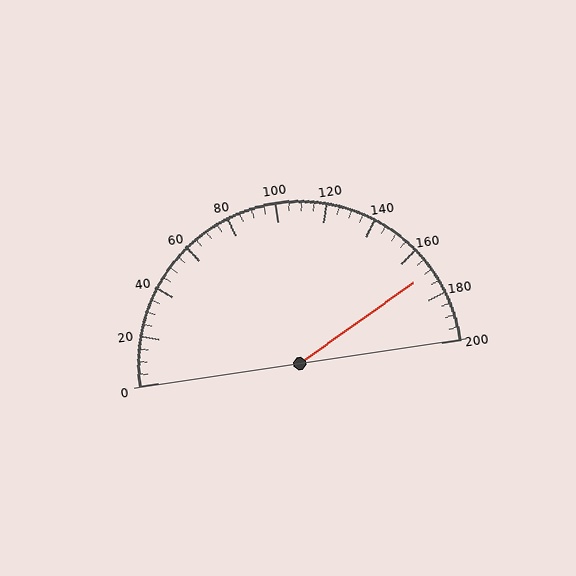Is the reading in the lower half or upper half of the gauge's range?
The reading is in the upper half of the range (0 to 200).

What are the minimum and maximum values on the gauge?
The gauge ranges from 0 to 200.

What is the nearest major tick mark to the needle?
The nearest major tick mark is 160.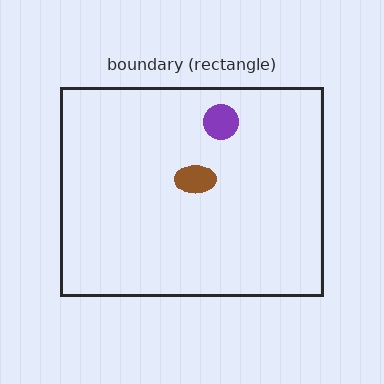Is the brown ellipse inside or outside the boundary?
Inside.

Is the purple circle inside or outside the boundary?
Inside.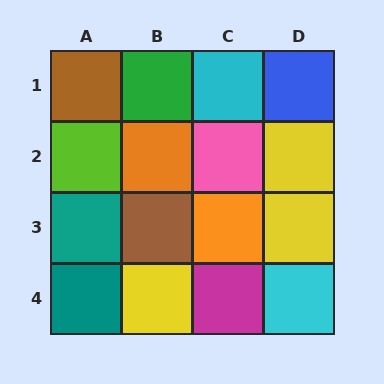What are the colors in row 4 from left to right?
Teal, yellow, magenta, cyan.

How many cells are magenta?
1 cell is magenta.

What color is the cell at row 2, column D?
Yellow.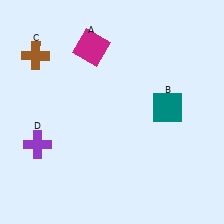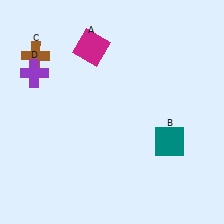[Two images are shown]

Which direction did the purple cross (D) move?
The purple cross (D) moved up.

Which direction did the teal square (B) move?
The teal square (B) moved down.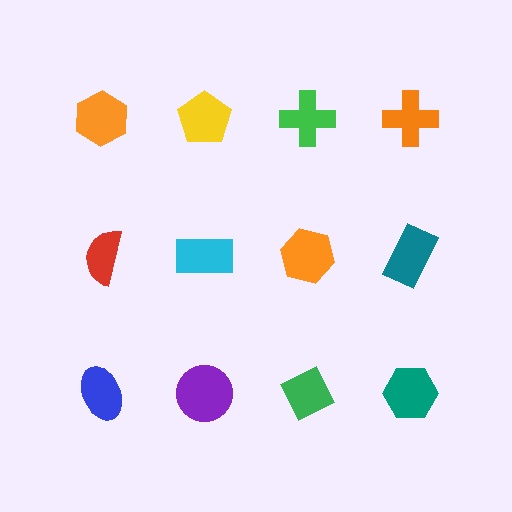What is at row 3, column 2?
A purple circle.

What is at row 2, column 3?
An orange hexagon.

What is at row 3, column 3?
A green diamond.